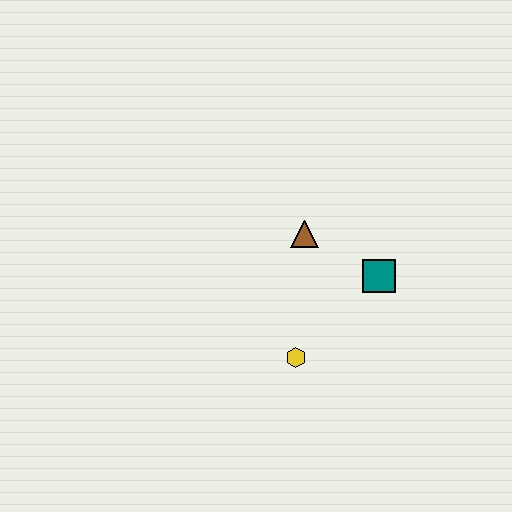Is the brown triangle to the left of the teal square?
Yes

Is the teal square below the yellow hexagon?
No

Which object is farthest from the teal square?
The yellow hexagon is farthest from the teal square.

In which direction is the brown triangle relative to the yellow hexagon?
The brown triangle is above the yellow hexagon.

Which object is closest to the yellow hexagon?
The teal square is closest to the yellow hexagon.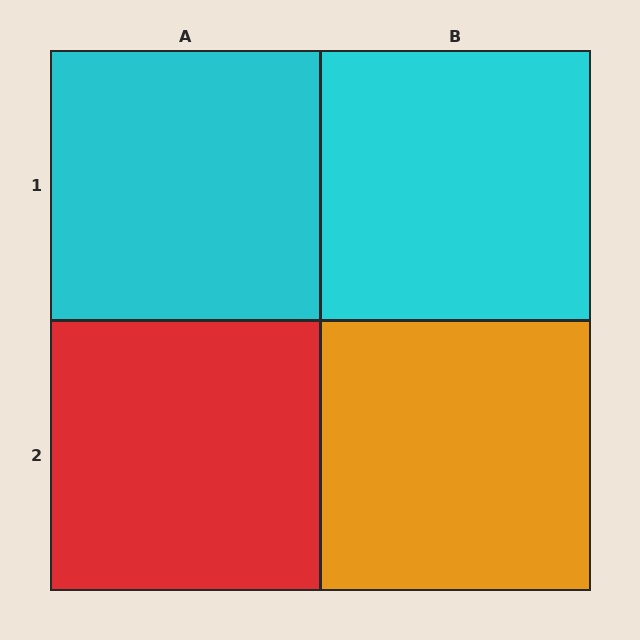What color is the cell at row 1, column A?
Cyan.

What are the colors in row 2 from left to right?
Red, orange.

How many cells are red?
1 cell is red.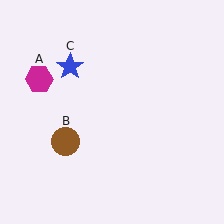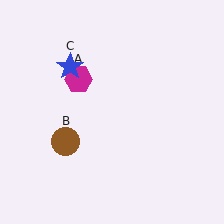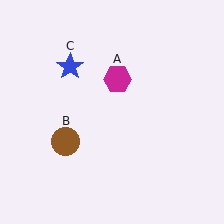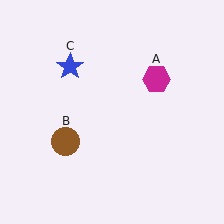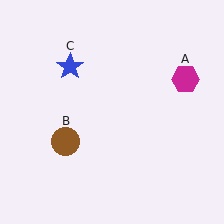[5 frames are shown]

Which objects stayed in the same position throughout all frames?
Brown circle (object B) and blue star (object C) remained stationary.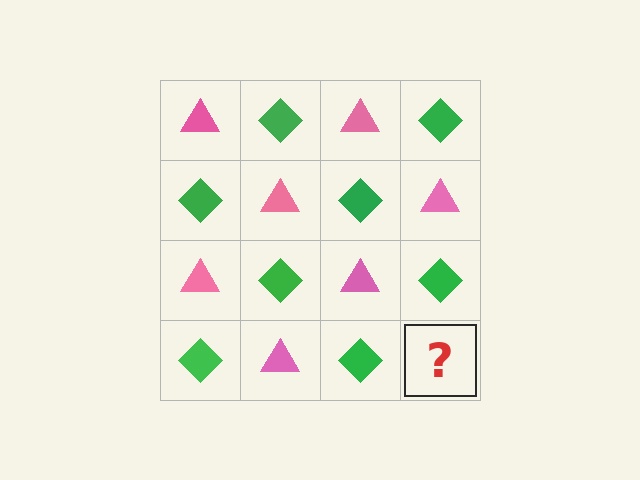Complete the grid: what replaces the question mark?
The question mark should be replaced with a pink triangle.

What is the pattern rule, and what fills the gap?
The rule is that it alternates pink triangle and green diamond in a checkerboard pattern. The gap should be filled with a pink triangle.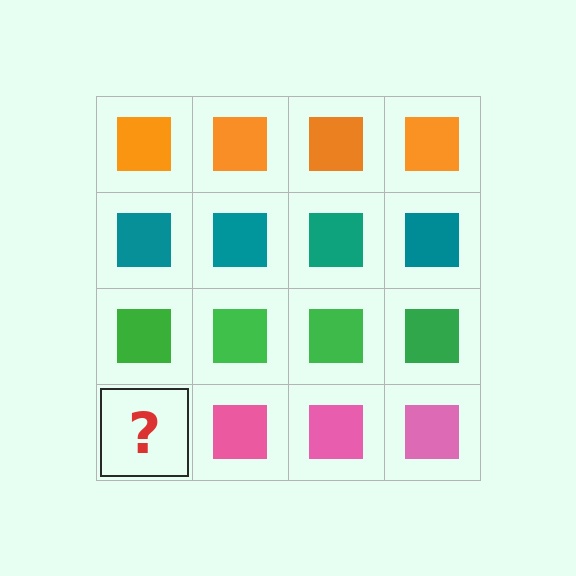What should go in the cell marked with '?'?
The missing cell should contain a pink square.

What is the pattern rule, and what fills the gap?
The rule is that each row has a consistent color. The gap should be filled with a pink square.